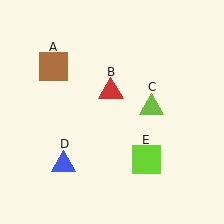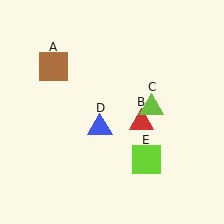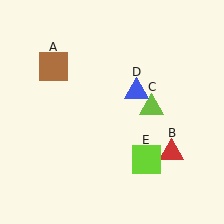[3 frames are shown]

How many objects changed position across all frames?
2 objects changed position: red triangle (object B), blue triangle (object D).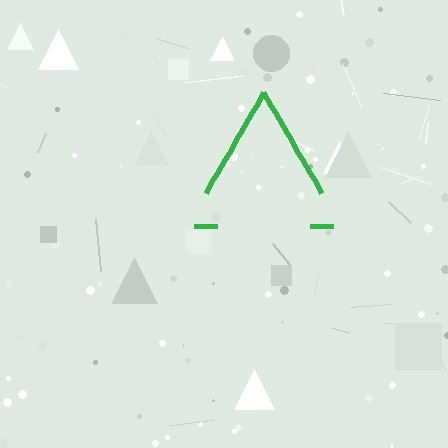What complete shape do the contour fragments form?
The contour fragments form a triangle.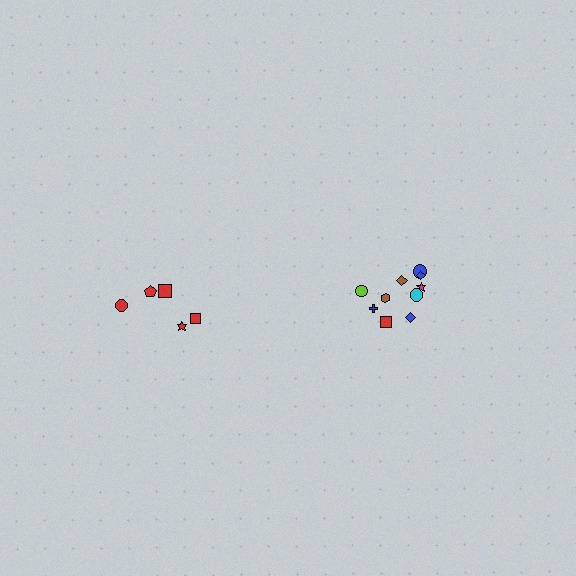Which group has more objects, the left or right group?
The right group.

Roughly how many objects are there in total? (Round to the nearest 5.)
Roughly 15 objects in total.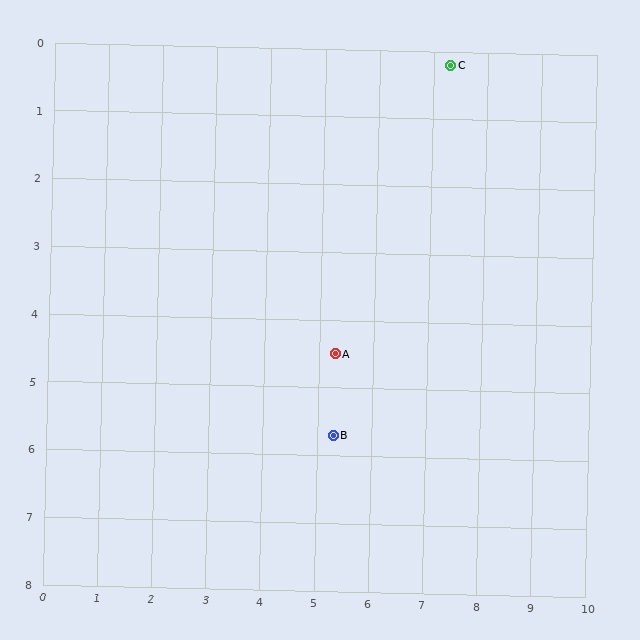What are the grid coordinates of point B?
Point B is at approximately (5.3, 5.7).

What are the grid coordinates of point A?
Point A is at approximately (5.3, 4.5).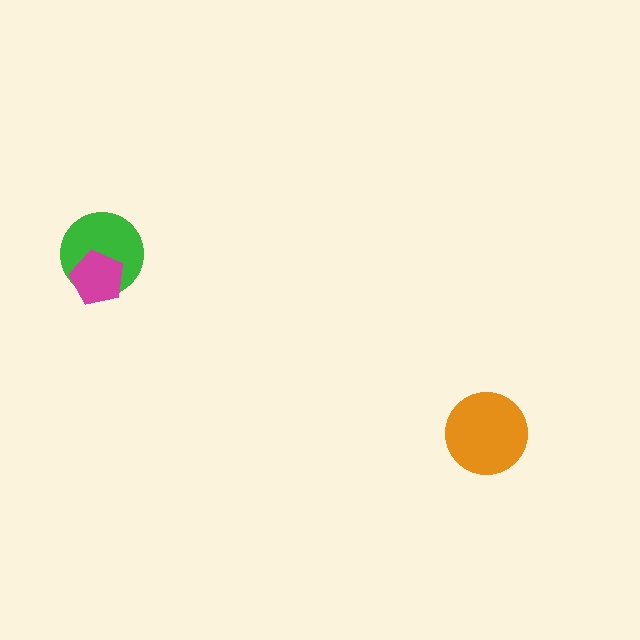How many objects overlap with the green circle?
1 object overlaps with the green circle.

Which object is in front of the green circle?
The magenta pentagon is in front of the green circle.